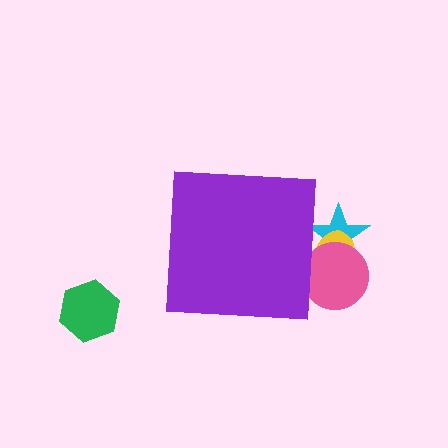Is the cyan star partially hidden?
Yes, the cyan star is partially hidden behind the purple square.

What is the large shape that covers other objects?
A purple square.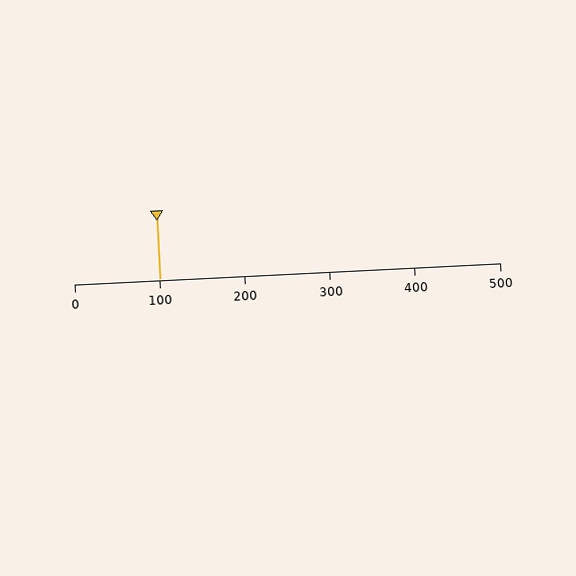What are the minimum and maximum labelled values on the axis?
The axis runs from 0 to 500.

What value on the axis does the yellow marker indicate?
The marker indicates approximately 100.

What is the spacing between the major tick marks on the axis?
The major ticks are spaced 100 apart.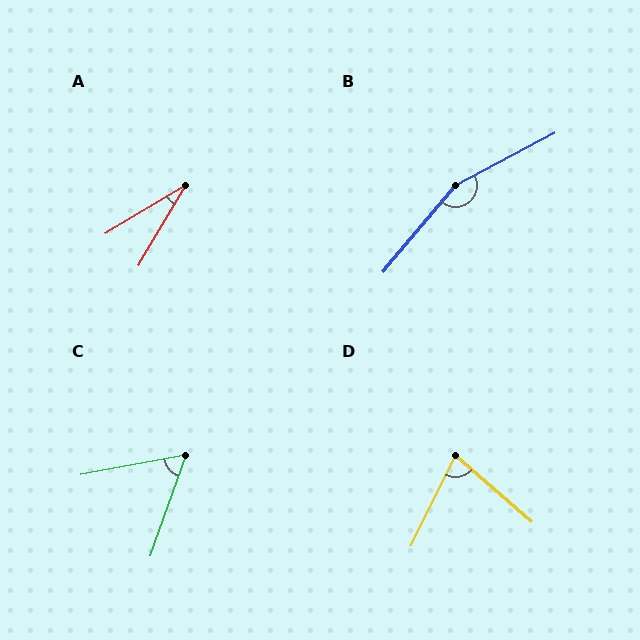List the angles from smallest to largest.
A (28°), C (60°), D (75°), B (158°).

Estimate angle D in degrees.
Approximately 75 degrees.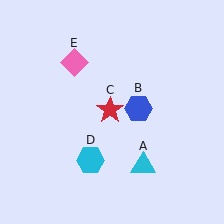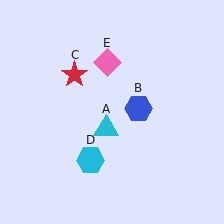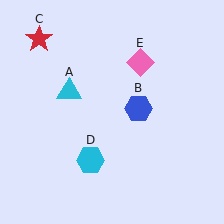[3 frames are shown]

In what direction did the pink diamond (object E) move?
The pink diamond (object E) moved right.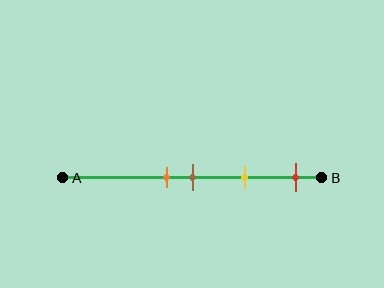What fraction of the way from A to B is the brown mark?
The brown mark is approximately 50% (0.5) of the way from A to B.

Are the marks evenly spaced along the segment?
No, the marks are not evenly spaced.